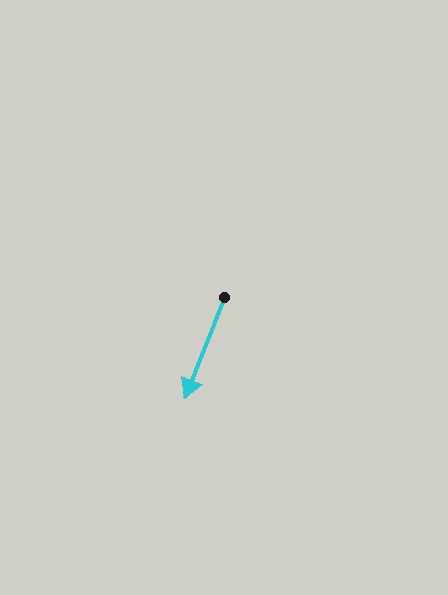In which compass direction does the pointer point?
South.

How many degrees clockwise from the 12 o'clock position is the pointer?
Approximately 201 degrees.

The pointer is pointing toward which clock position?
Roughly 7 o'clock.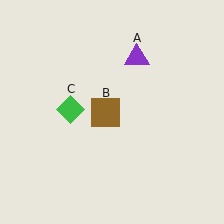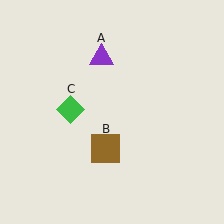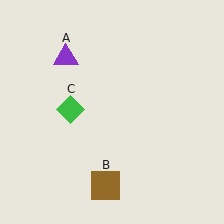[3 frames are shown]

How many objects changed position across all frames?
2 objects changed position: purple triangle (object A), brown square (object B).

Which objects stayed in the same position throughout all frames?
Green diamond (object C) remained stationary.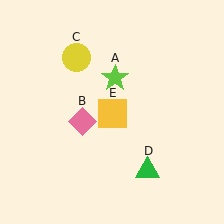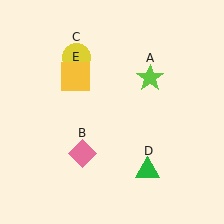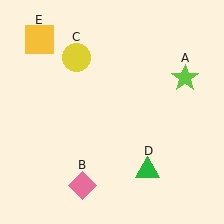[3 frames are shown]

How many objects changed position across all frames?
3 objects changed position: lime star (object A), pink diamond (object B), yellow square (object E).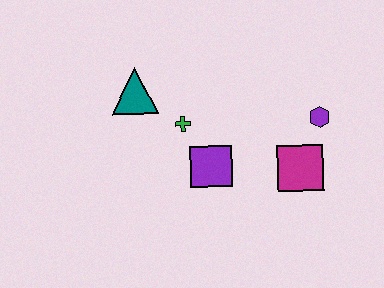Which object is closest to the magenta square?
The purple hexagon is closest to the magenta square.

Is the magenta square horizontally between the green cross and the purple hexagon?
Yes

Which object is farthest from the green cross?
The purple hexagon is farthest from the green cross.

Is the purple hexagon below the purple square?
No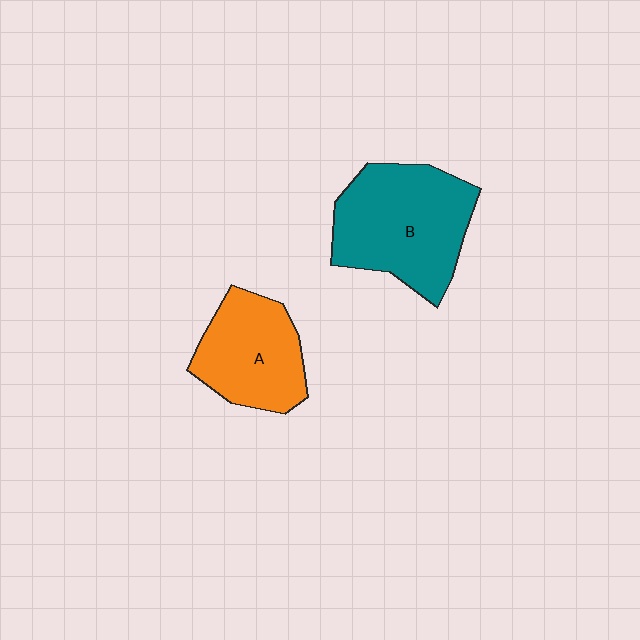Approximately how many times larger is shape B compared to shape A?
Approximately 1.4 times.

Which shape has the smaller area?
Shape A (orange).